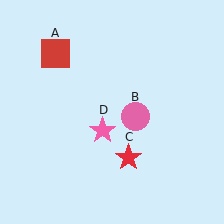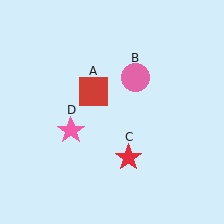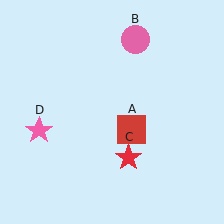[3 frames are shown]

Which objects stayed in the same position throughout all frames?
Red star (object C) remained stationary.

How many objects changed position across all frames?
3 objects changed position: red square (object A), pink circle (object B), pink star (object D).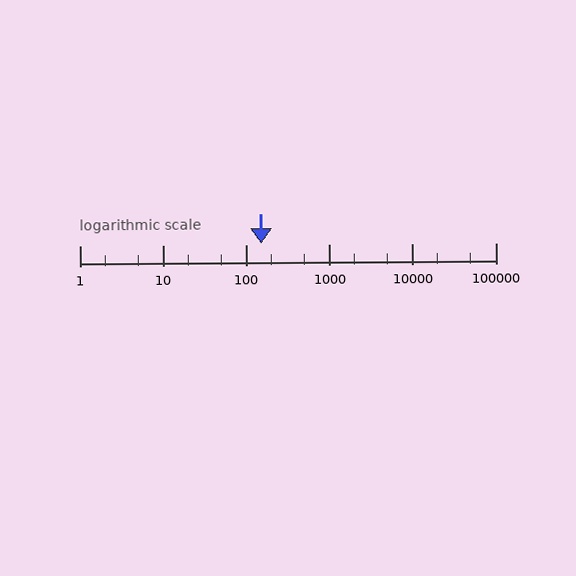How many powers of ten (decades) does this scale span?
The scale spans 5 decades, from 1 to 100000.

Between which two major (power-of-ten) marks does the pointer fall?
The pointer is between 100 and 1000.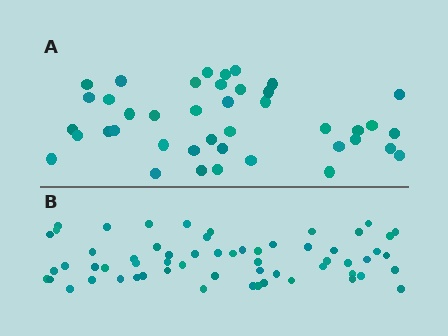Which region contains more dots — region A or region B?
Region B (the bottom region) has more dots.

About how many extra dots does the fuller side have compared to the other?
Region B has approximately 20 more dots than region A.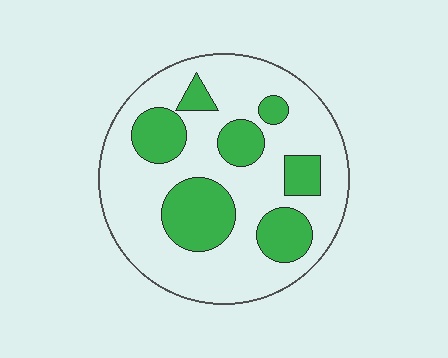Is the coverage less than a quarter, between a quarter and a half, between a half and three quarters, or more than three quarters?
Between a quarter and a half.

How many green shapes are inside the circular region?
7.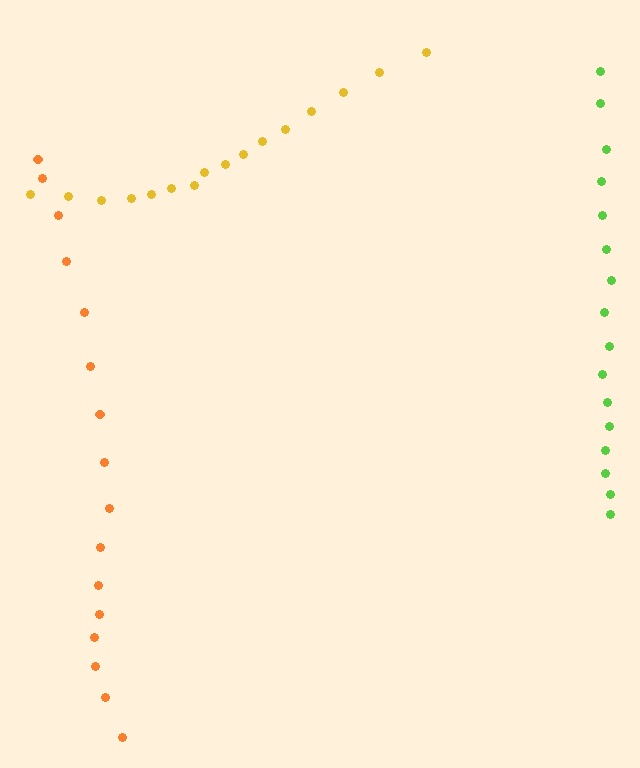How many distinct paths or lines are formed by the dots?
There are 3 distinct paths.